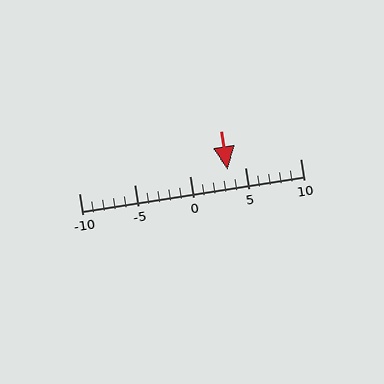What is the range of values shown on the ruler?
The ruler shows values from -10 to 10.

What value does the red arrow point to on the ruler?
The red arrow points to approximately 3.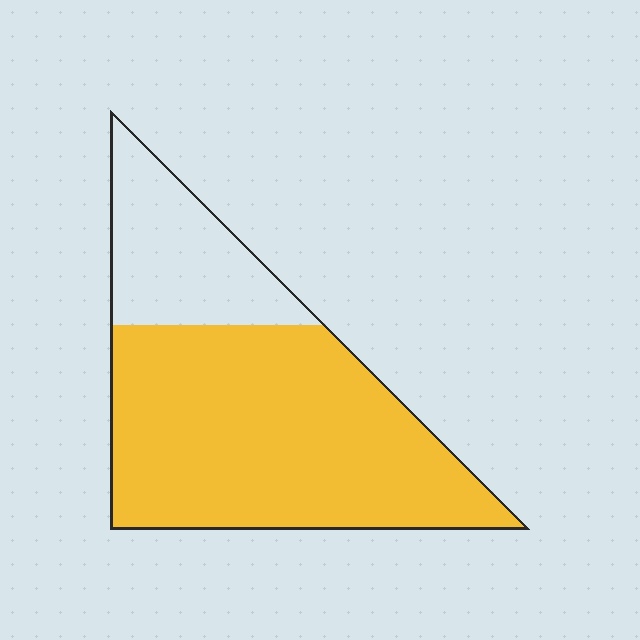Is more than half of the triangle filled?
Yes.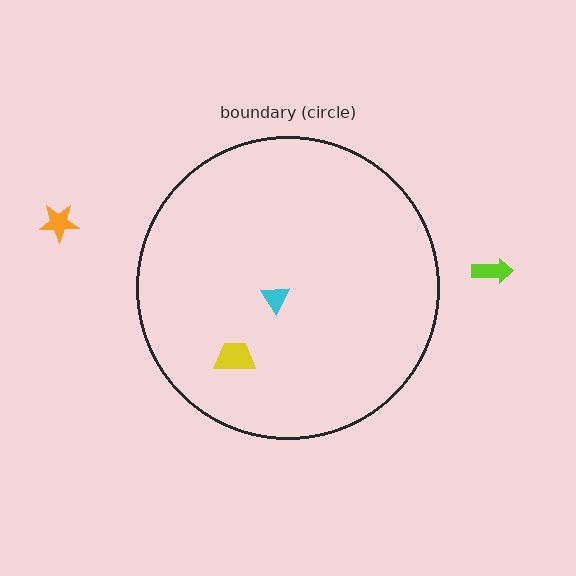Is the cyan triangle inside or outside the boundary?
Inside.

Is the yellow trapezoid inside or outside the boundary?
Inside.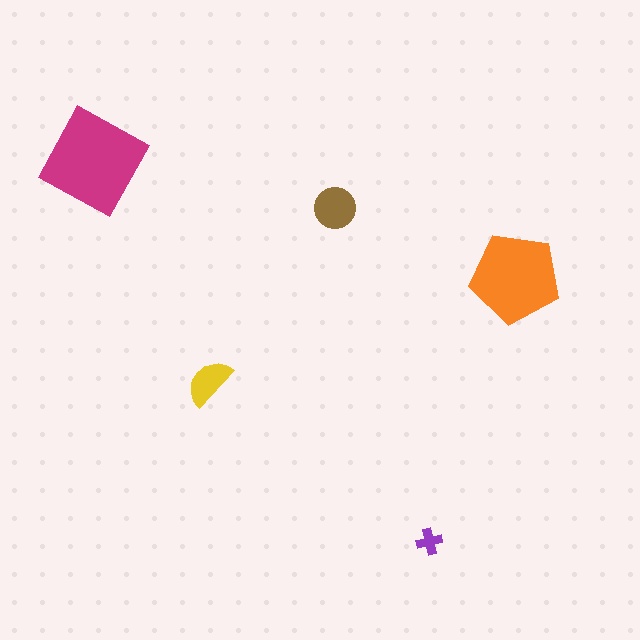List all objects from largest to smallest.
The magenta diamond, the orange pentagon, the brown circle, the yellow semicircle, the purple cross.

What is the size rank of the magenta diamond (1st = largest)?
1st.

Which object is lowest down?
The purple cross is bottommost.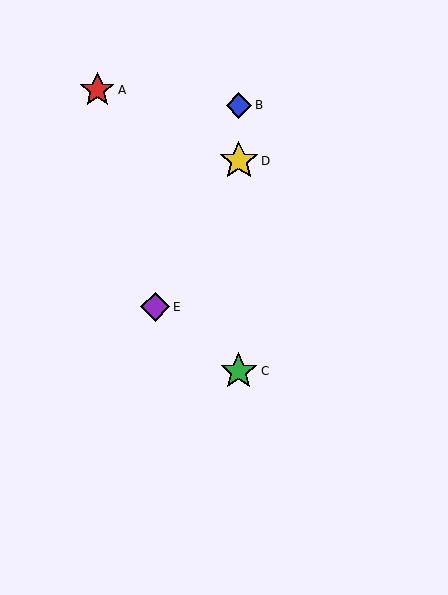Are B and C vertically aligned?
Yes, both are at x≈239.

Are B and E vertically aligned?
No, B is at x≈239 and E is at x≈155.